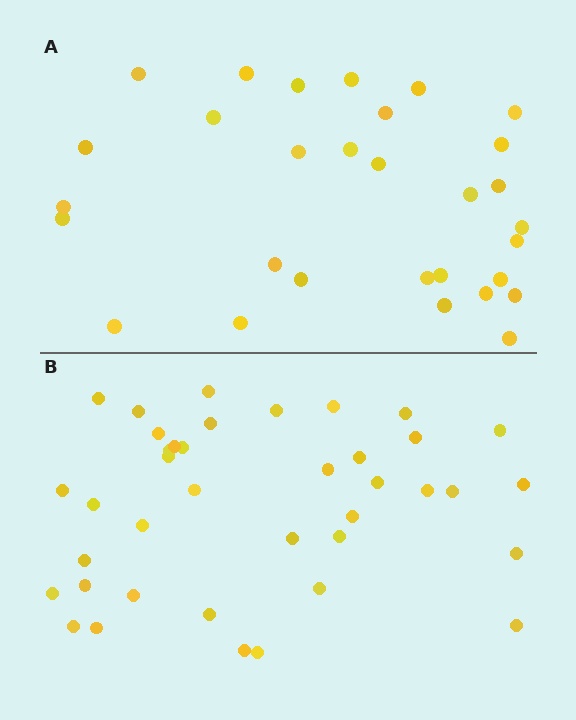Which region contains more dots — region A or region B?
Region B (the bottom region) has more dots.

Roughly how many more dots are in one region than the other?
Region B has roughly 8 or so more dots than region A.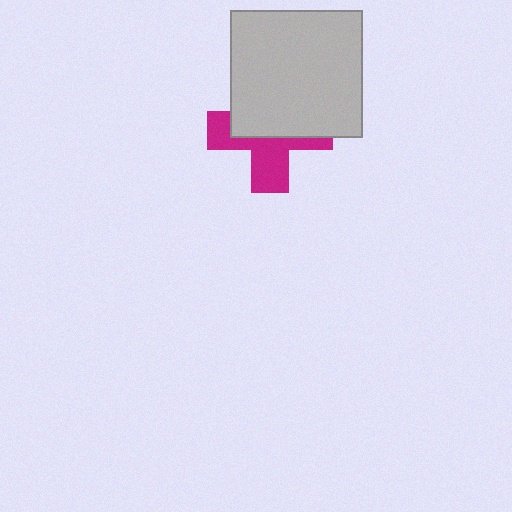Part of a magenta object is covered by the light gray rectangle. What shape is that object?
It is a cross.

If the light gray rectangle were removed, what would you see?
You would see the complete magenta cross.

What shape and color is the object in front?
The object in front is a light gray rectangle.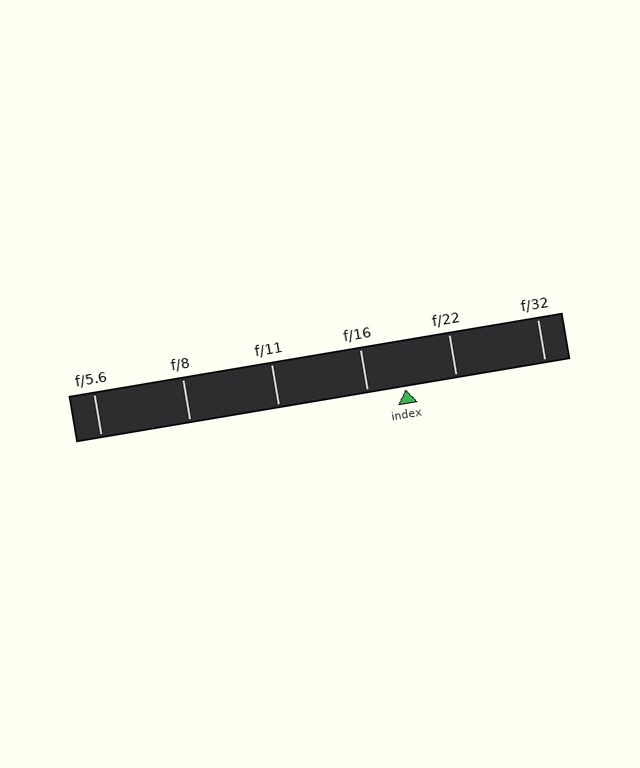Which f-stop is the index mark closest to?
The index mark is closest to f/16.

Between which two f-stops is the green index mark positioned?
The index mark is between f/16 and f/22.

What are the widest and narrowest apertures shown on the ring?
The widest aperture shown is f/5.6 and the narrowest is f/32.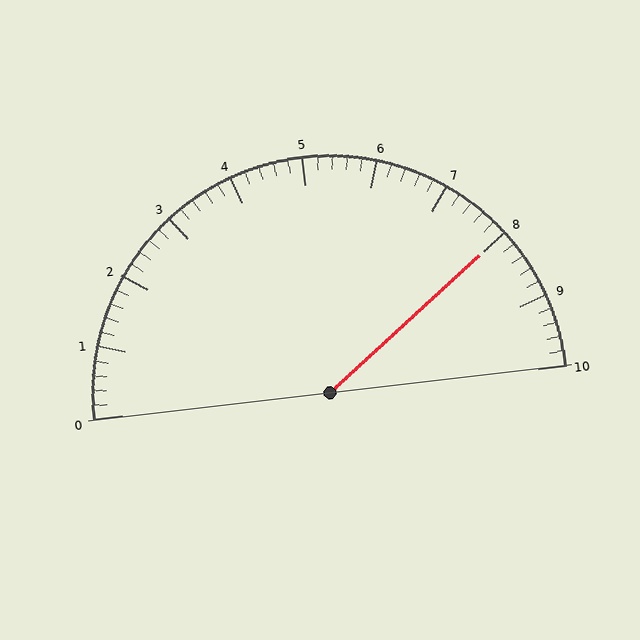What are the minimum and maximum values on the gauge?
The gauge ranges from 0 to 10.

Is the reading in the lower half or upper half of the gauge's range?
The reading is in the upper half of the range (0 to 10).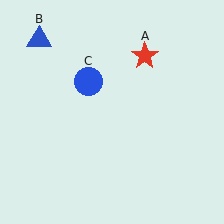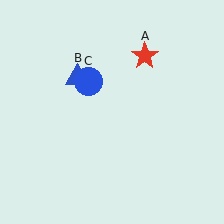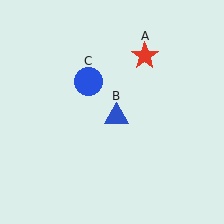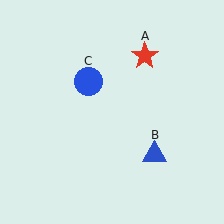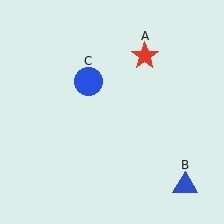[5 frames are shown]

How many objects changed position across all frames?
1 object changed position: blue triangle (object B).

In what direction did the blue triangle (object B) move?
The blue triangle (object B) moved down and to the right.